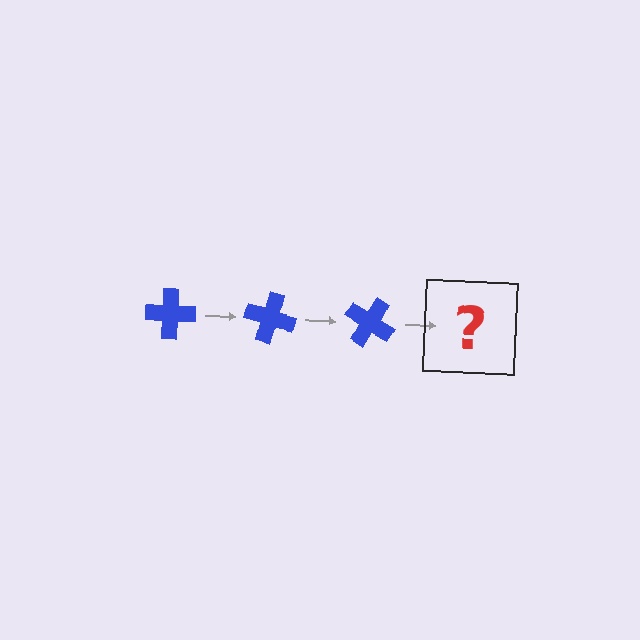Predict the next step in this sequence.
The next step is a blue cross rotated 45 degrees.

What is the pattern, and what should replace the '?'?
The pattern is that the cross rotates 15 degrees each step. The '?' should be a blue cross rotated 45 degrees.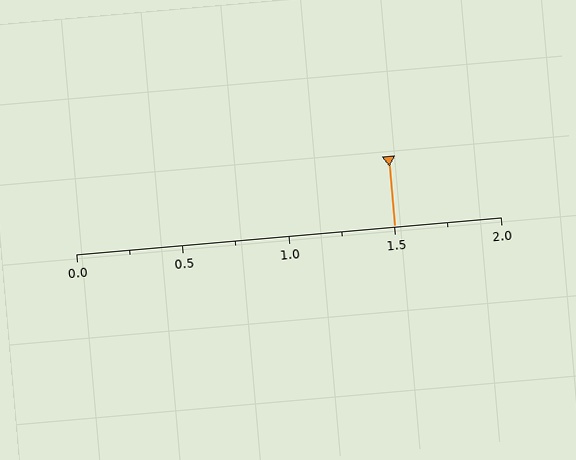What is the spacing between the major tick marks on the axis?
The major ticks are spaced 0.5 apart.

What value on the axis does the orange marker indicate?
The marker indicates approximately 1.5.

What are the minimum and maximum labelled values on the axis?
The axis runs from 0.0 to 2.0.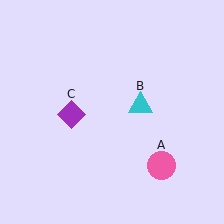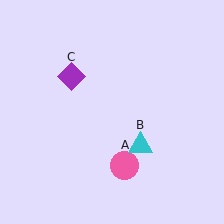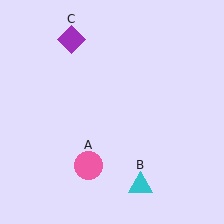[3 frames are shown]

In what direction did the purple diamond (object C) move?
The purple diamond (object C) moved up.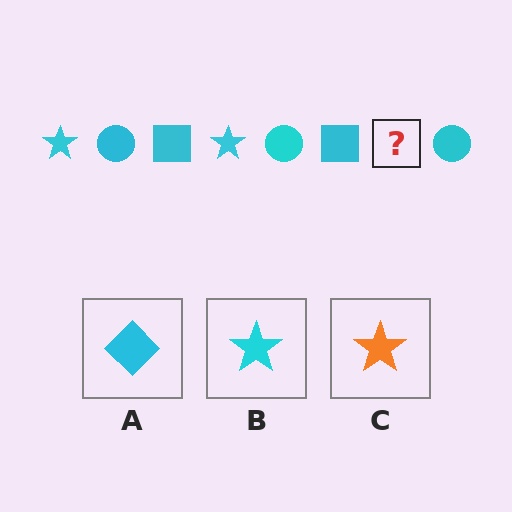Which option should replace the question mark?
Option B.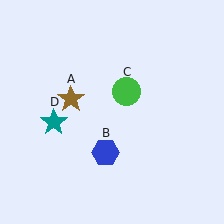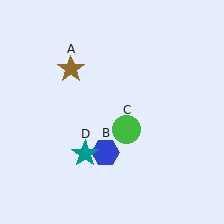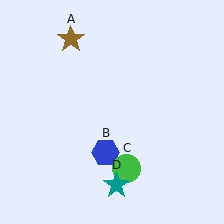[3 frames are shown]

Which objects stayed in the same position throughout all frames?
Blue hexagon (object B) remained stationary.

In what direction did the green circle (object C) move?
The green circle (object C) moved down.